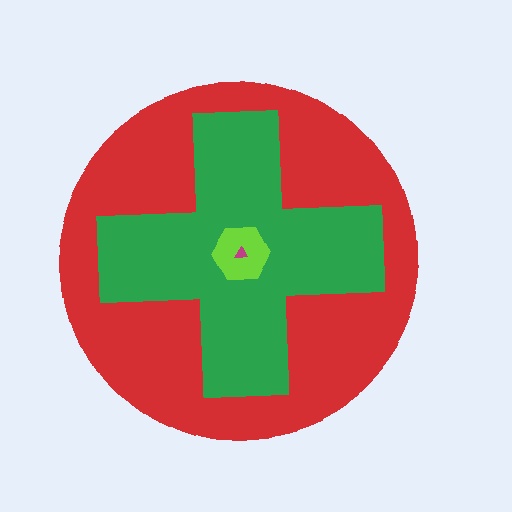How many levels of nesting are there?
4.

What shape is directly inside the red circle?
The green cross.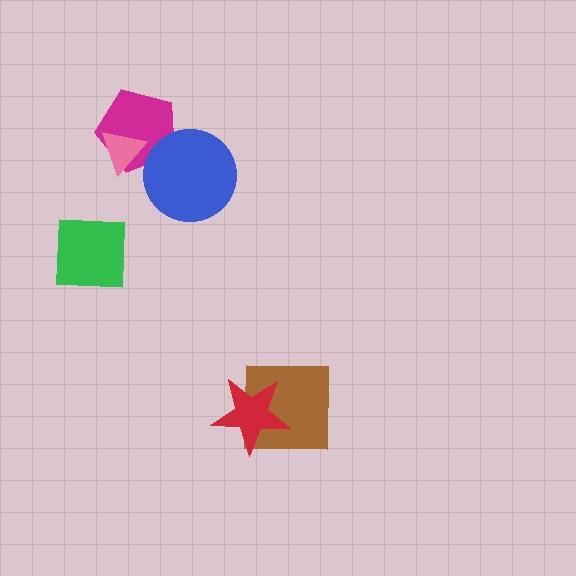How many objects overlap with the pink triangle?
1 object overlaps with the pink triangle.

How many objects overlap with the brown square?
1 object overlaps with the brown square.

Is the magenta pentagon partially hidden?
Yes, it is partially covered by another shape.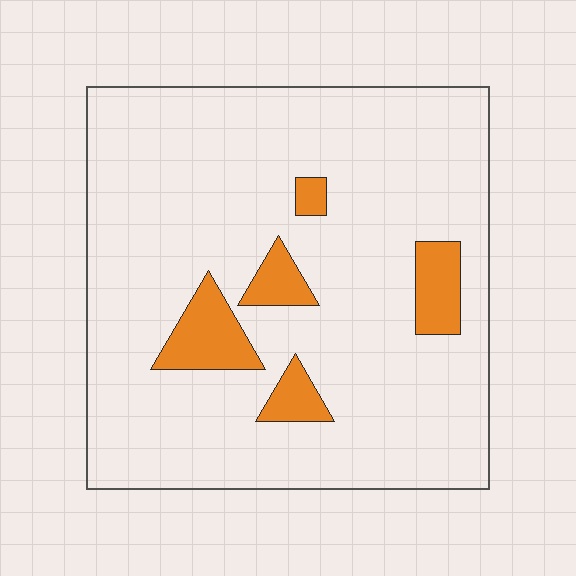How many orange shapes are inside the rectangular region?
5.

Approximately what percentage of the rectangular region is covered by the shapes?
Approximately 10%.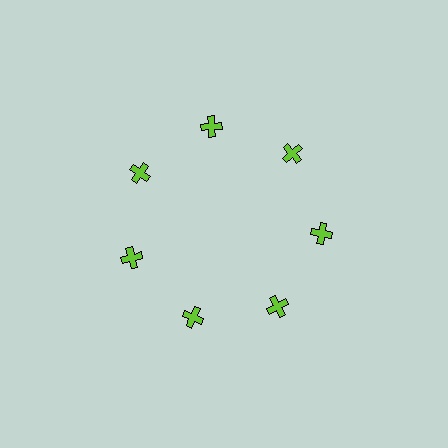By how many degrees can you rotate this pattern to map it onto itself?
The pattern maps onto itself every 51 degrees of rotation.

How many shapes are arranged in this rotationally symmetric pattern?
There are 7 shapes, arranged in 7 groups of 1.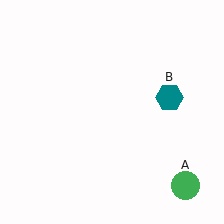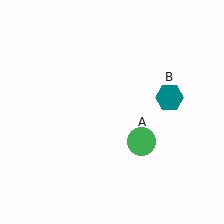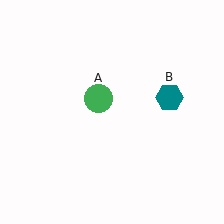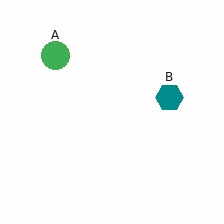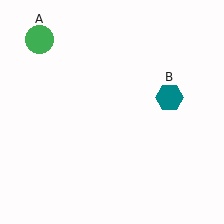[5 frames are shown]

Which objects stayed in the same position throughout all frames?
Teal hexagon (object B) remained stationary.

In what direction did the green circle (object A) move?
The green circle (object A) moved up and to the left.